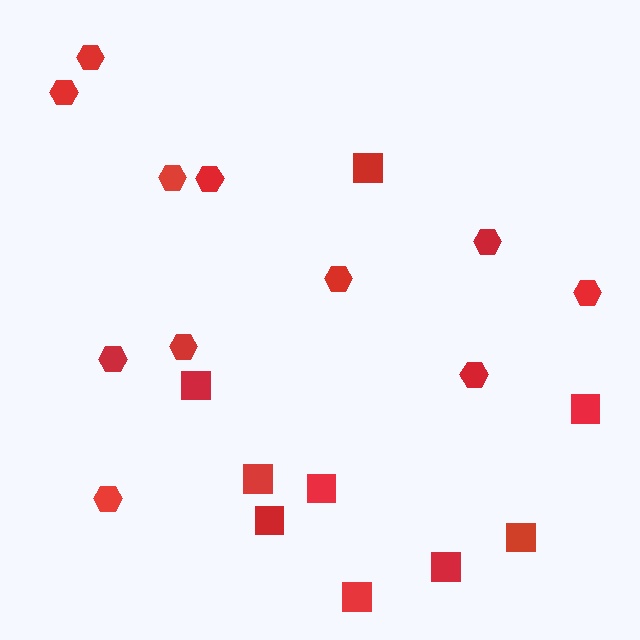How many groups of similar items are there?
There are 2 groups: one group of squares (9) and one group of hexagons (11).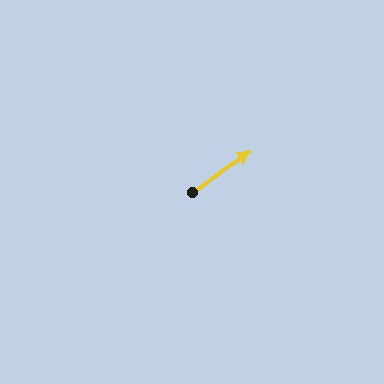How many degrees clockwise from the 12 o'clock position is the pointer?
Approximately 57 degrees.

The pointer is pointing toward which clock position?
Roughly 2 o'clock.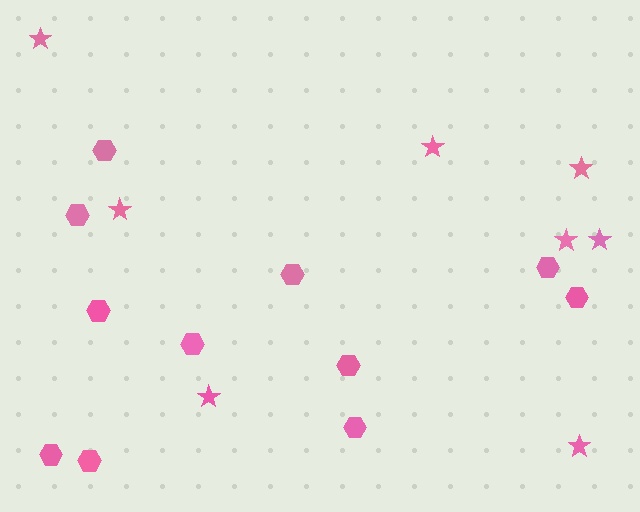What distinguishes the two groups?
There are 2 groups: one group of stars (8) and one group of hexagons (11).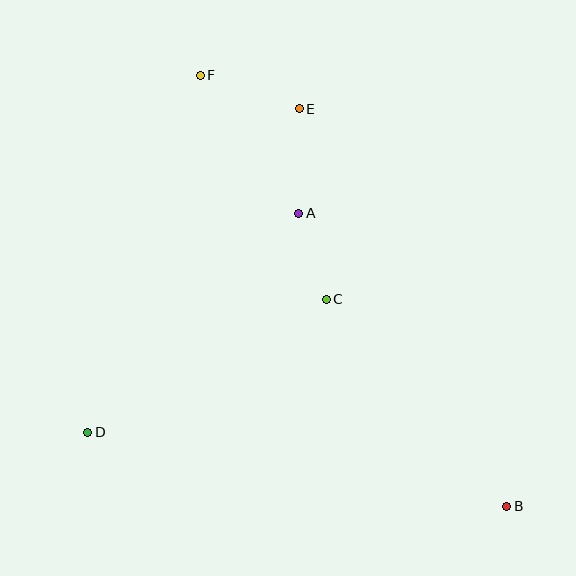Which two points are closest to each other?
Points A and C are closest to each other.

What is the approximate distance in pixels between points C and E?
The distance between C and E is approximately 193 pixels.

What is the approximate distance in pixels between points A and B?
The distance between A and B is approximately 359 pixels.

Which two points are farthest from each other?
Points B and F are farthest from each other.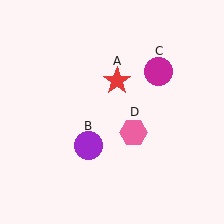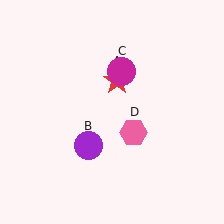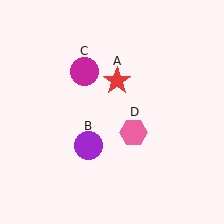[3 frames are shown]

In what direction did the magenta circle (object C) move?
The magenta circle (object C) moved left.